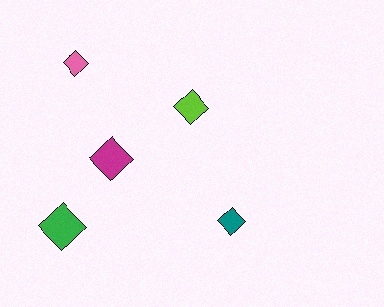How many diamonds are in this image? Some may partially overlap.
There are 5 diamonds.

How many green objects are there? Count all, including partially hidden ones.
There is 1 green object.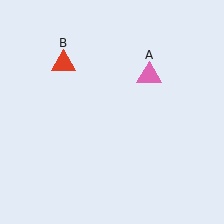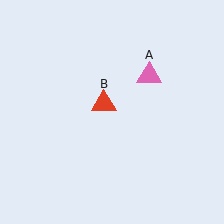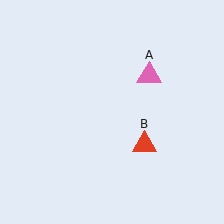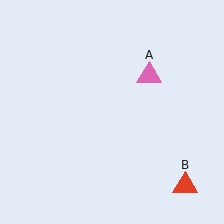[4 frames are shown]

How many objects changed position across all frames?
1 object changed position: red triangle (object B).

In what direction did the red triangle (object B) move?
The red triangle (object B) moved down and to the right.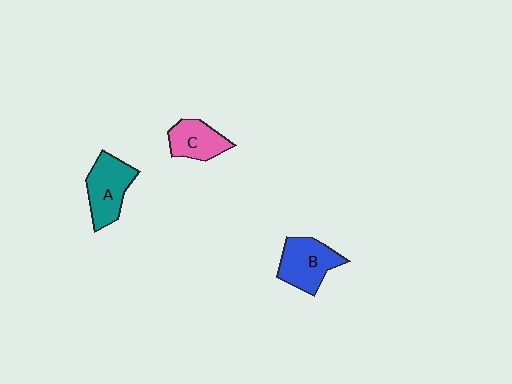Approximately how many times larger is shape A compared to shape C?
Approximately 1.3 times.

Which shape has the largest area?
Shape B (blue).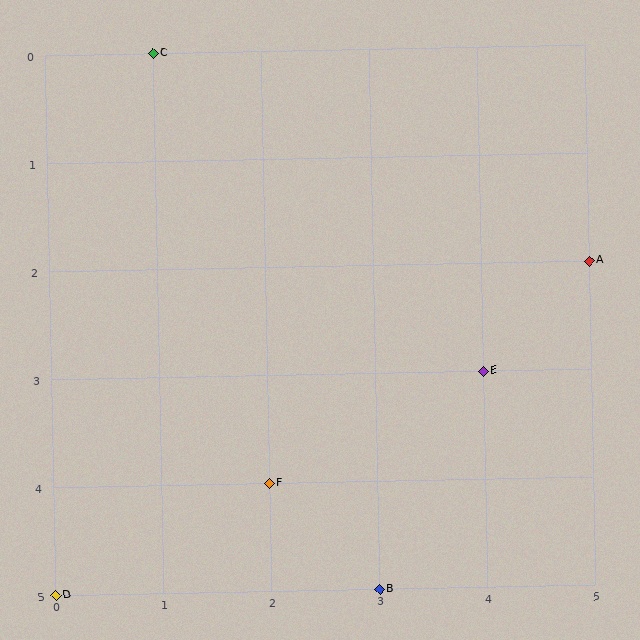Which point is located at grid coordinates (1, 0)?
Point C is at (1, 0).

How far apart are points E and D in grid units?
Points E and D are 4 columns and 2 rows apart (about 4.5 grid units diagonally).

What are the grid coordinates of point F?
Point F is at grid coordinates (2, 4).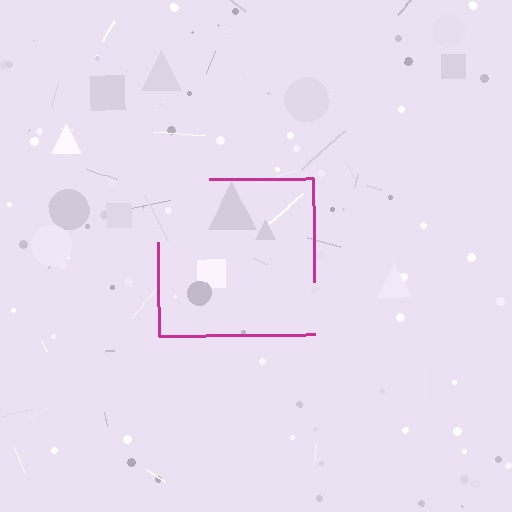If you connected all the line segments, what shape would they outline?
They would outline a square.